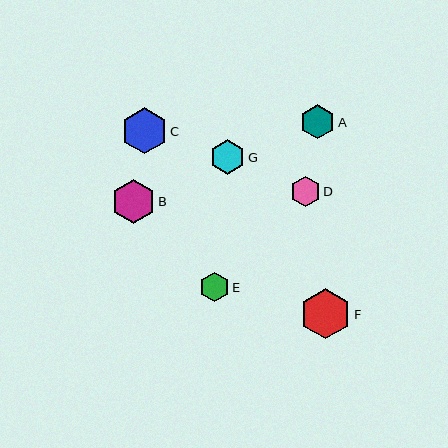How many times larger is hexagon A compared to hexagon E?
Hexagon A is approximately 1.2 times the size of hexagon E.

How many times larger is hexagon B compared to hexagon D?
Hexagon B is approximately 1.5 times the size of hexagon D.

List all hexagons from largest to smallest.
From largest to smallest: F, C, B, G, A, D, E.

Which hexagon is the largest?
Hexagon F is the largest with a size of approximately 50 pixels.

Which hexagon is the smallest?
Hexagon E is the smallest with a size of approximately 29 pixels.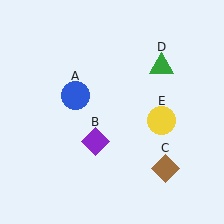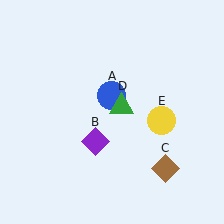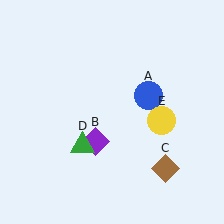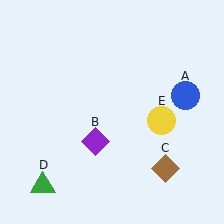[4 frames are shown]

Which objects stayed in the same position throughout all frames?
Purple diamond (object B) and brown diamond (object C) and yellow circle (object E) remained stationary.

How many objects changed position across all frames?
2 objects changed position: blue circle (object A), green triangle (object D).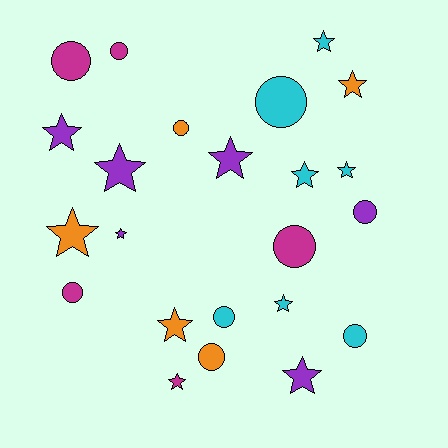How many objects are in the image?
There are 23 objects.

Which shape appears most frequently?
Star, with 13 objects.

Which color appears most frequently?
Cyan, with 7 objects.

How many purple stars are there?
There are 5 purple stars.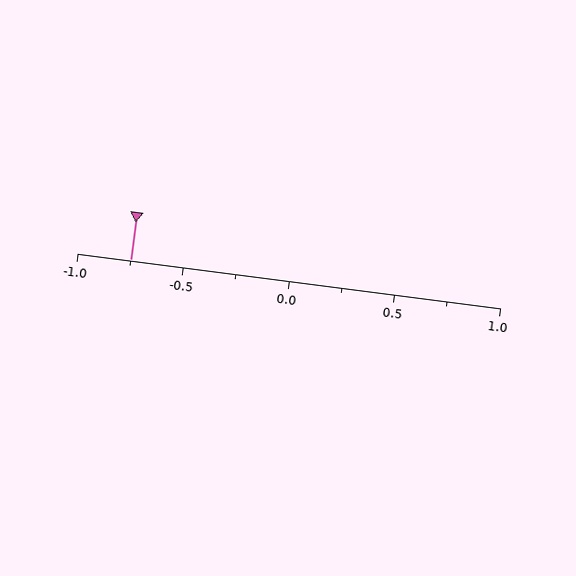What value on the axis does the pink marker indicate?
The marker indicates approximately -0.75.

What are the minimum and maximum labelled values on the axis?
The axis runs from -1.0 to 1.0.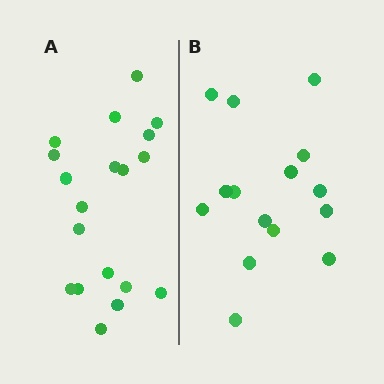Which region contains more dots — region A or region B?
Region A (the left region) has more dots.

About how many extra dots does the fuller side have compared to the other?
Region A has about 4 more dots than region B.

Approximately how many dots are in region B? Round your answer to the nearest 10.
About 20 dots. (The exact count is 15, which rounds to 20.)